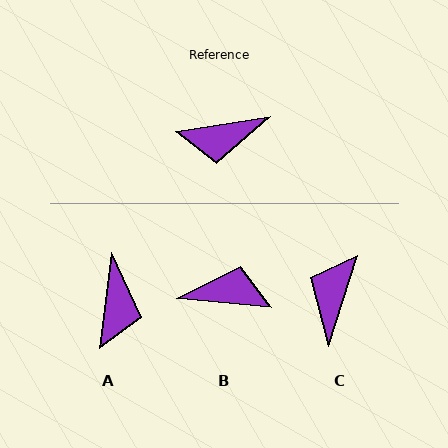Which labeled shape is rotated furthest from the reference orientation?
B, about 166 degrees away.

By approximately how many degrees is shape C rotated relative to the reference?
Approximately 116 degrees clockwise.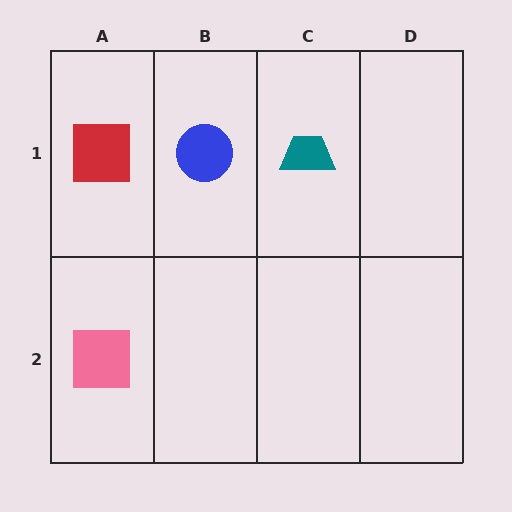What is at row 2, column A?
A pink square.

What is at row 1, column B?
A blue circle.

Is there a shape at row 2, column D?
No, that cell is empty.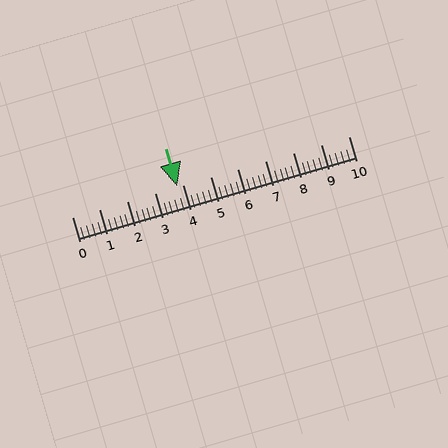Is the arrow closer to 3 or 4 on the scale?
The arrow is closer to 4.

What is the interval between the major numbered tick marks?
The major tick marks are spaced 1 units apart.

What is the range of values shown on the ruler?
The ruler shows values from 0 to 10.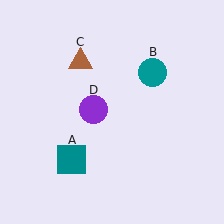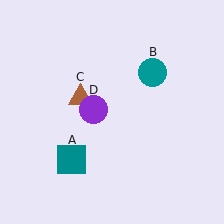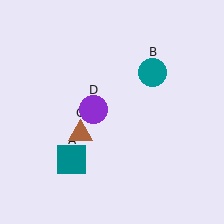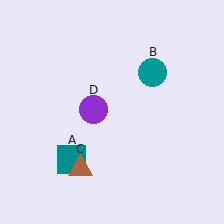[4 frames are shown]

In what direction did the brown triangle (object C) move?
The brown triangle (object C) moved down.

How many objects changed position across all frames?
1 object changed position: brown triangle (object C).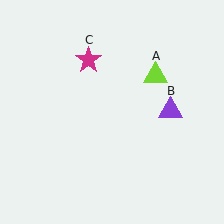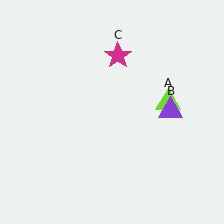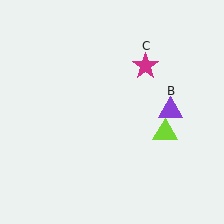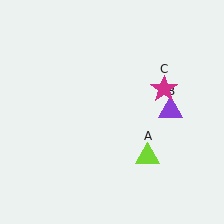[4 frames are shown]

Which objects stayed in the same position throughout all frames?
Purple triangle (object B) remained stationary.